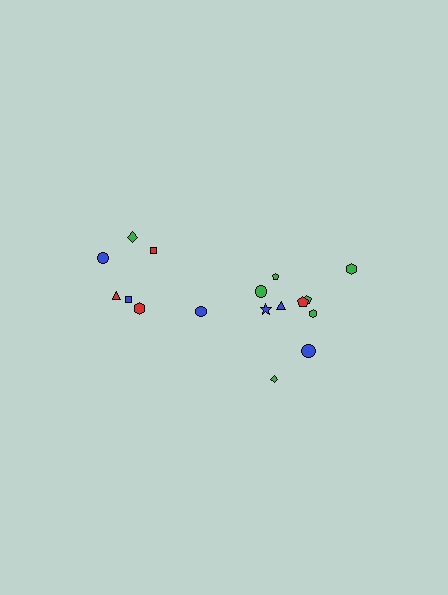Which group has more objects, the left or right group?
The right group.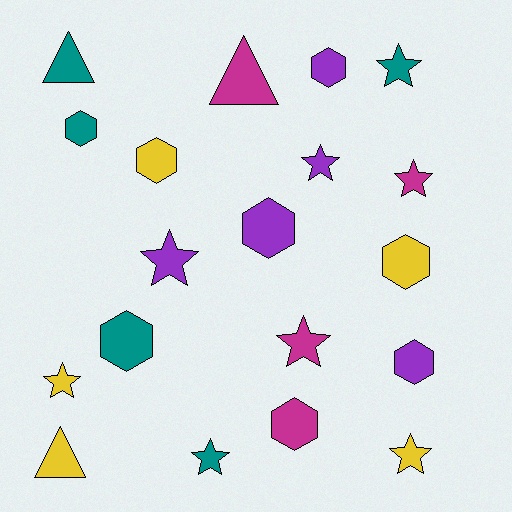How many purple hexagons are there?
There are 3 purple hexagons.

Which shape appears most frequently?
Hexagon, with 8 objects.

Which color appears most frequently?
Purple, with 5 objects.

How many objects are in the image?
There are 19 objects.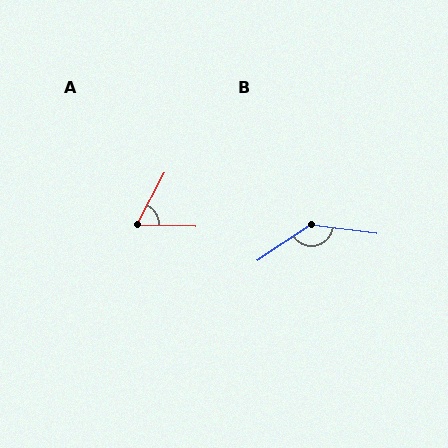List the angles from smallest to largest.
A (63°), B (139°).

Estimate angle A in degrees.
Approximately 63 degrees.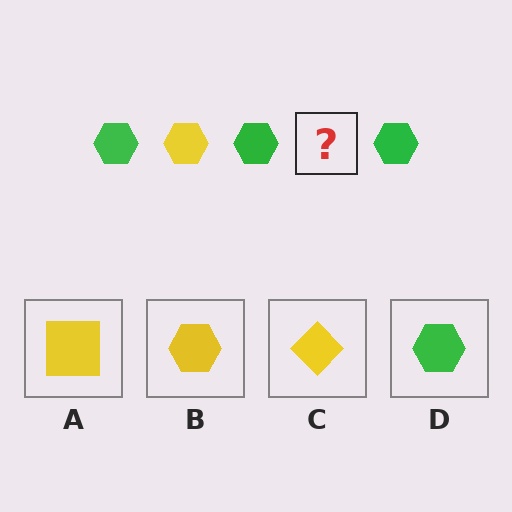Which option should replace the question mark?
Option B.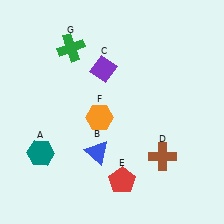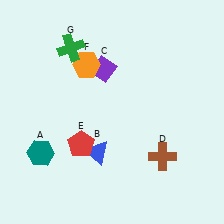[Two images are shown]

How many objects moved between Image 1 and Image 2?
2 objects moved between the two images.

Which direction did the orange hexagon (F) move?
The orange hexagon (F) moved up.